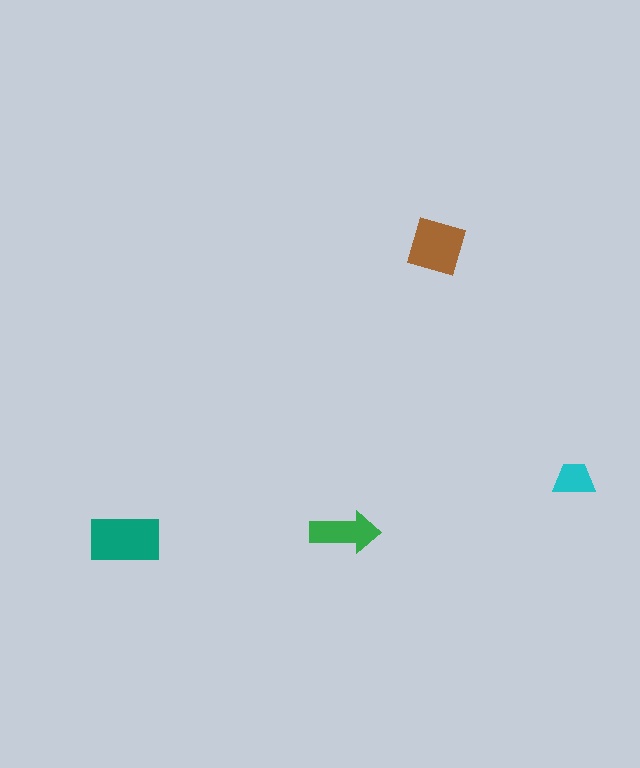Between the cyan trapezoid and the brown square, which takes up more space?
The brown square.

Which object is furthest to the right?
The cyan trapezoid is rightmost.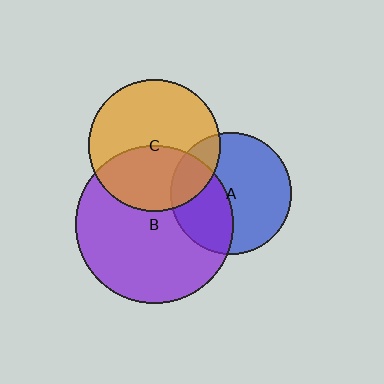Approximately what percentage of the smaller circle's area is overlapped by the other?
Approximately 40%.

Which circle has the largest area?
Circle B (purple).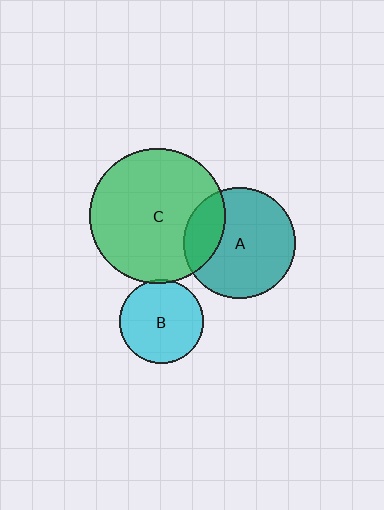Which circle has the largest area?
Circle C (green).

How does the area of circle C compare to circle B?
Approximately 2.6 times.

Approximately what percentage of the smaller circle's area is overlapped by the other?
Approximately 25%.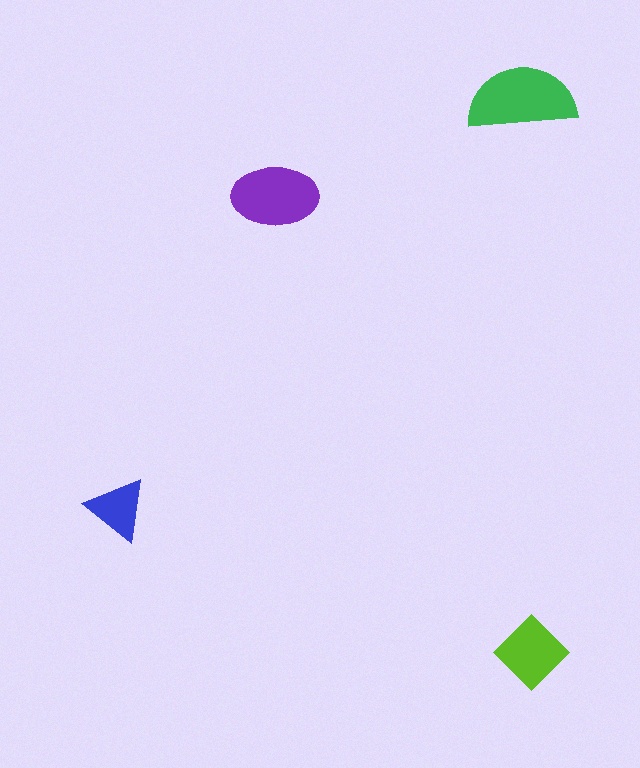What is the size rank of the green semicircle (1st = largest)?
1st.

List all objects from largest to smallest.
The green semicircle, the purple ellipse, the lime diamond, the blue triangle.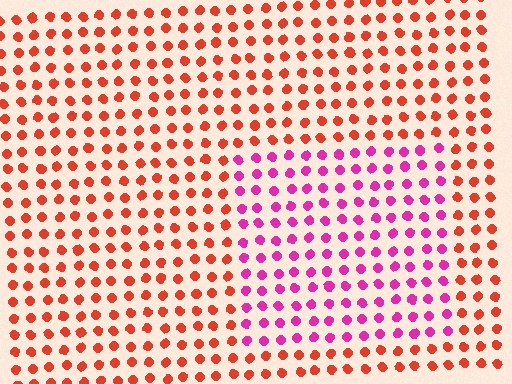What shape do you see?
I see a rectangle.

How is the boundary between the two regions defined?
The boundary is defined purely by a slight shift in hue (about 50 degrees). Spacing, size, and orientation are identical on both sides.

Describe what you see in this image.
The image is filled with small red elements in a uniform arrangement. A rectangle-shaped region is visible where the elements are tinted to a slightly different hue, forming a subtle color boundary.